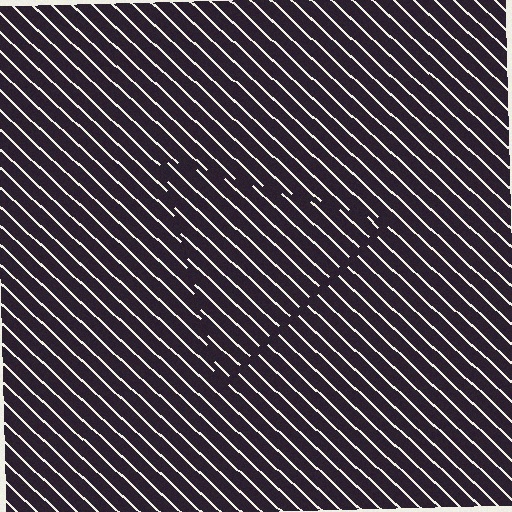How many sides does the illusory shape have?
3 sides — the line-ends trace a triangle.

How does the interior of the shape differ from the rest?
The interior of the shape contains the same grating, shifted by half a period — the contour is defined by the phase discontinuity where line-ends from the inner and outer gratings abut.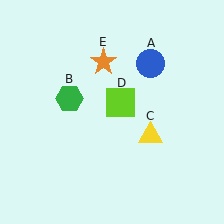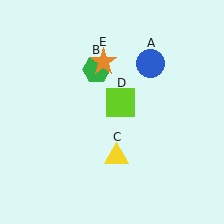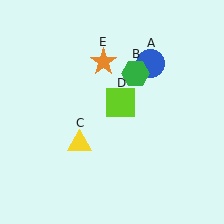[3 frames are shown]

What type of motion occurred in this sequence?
The green hexagon (object B), yellow triangle (object C) rotated clockwise around the center of the scene.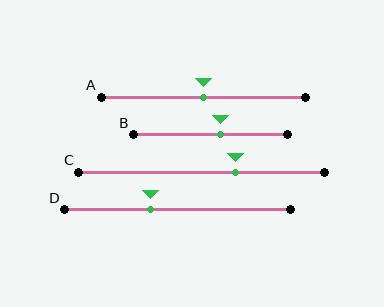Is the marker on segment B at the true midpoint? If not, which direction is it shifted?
No, the marker on segment B is shifted to the right by about 6% of the segment length.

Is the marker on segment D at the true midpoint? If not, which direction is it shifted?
No, the marker on segment D is shifted to the left by about 12% of the segment length.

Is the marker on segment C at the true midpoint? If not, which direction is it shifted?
No, the marker on segment C is shifted to the right by about 14% of the segment length.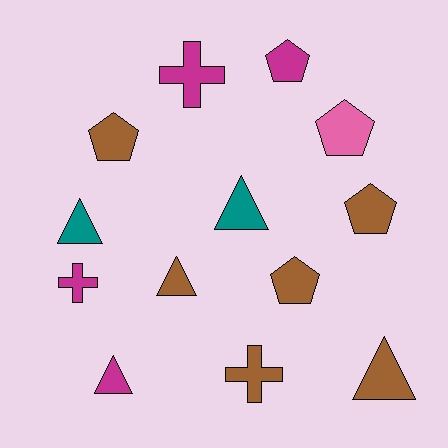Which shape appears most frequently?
Pentagon, with 5 objects.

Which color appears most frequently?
Brown, with 6 objects.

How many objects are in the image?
There are 13 objects.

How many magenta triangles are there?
There is 1 magenta triangle.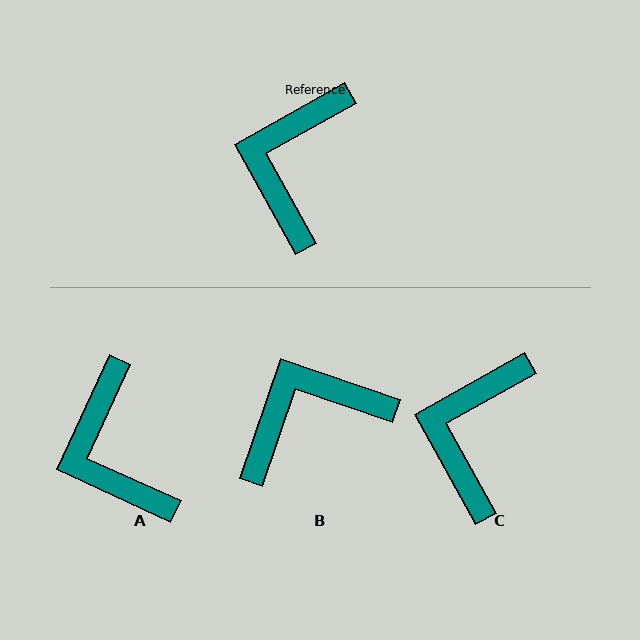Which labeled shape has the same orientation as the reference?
C.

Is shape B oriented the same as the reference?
No, it is off by about 48 degrees.